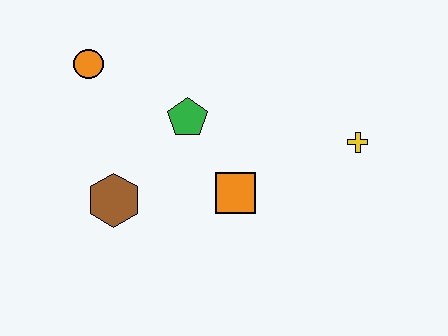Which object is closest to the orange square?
The green pentagon is closest to the orange square.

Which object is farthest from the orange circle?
The yellow cross is farthest from the orange circle.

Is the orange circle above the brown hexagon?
Yes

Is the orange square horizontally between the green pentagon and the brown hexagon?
No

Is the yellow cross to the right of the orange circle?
Yes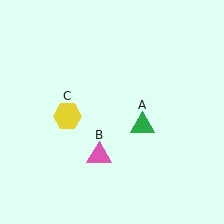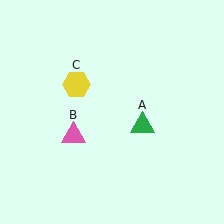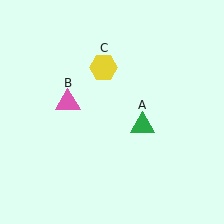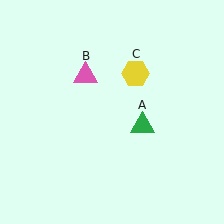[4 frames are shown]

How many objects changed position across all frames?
2 objects changed position: pink triangle (object B), yellow hexagon (object C).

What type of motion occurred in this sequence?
The pink triangle (object B), yellow hexagon (object C) rotated clockwise around the center of the scene.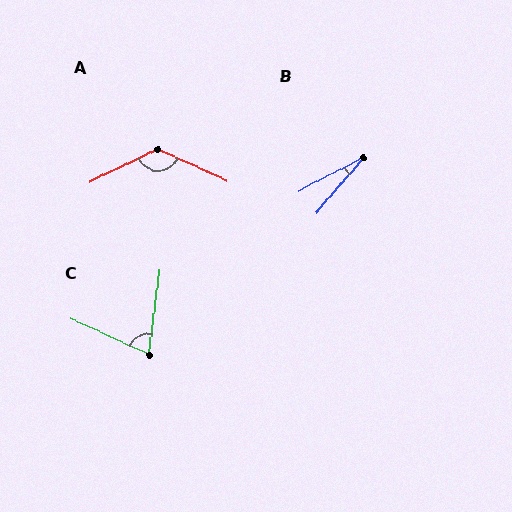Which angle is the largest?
A, at approximately 130 degrees.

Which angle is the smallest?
B, at approximately 22 degrees.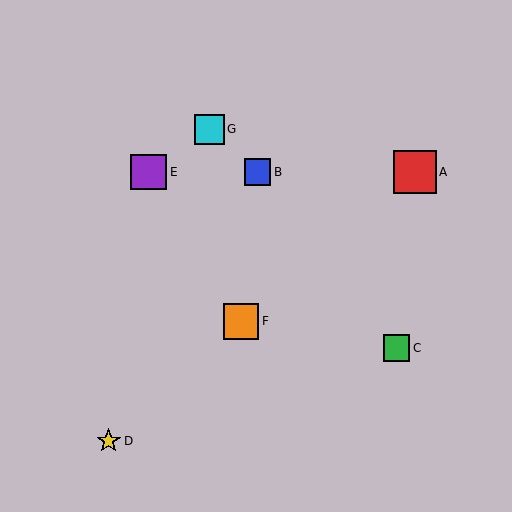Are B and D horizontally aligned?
No, B is at y≈172 and D is at y≈441.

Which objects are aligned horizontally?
Objects A, B, E are aligned horizontally.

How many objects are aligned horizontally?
3 objects (A, B, E) are aligned horizontally.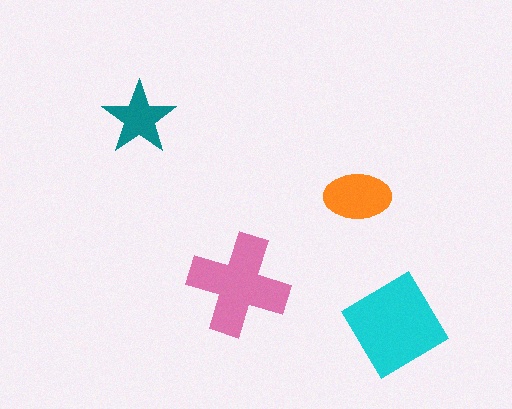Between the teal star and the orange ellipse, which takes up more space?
The orange ellipse.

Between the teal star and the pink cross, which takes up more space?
The pink cross.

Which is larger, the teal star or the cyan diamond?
The cyan diamond.